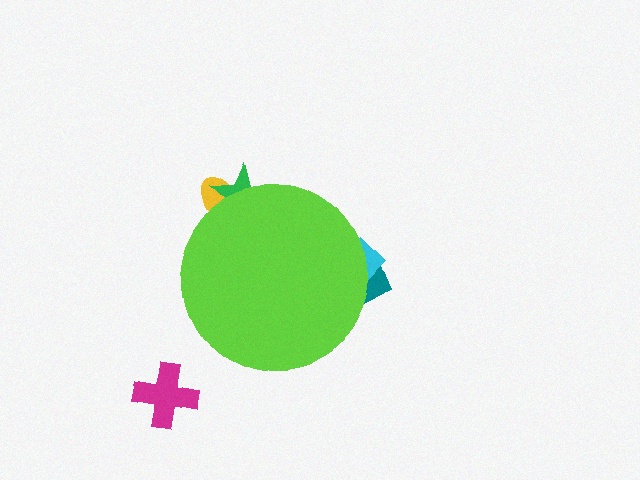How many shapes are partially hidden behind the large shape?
4 shapes are partially hidden.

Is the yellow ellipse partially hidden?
Yes, the yellow ellipse is partially hidden behind the lime circle.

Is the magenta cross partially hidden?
No, the magenta cross is fully visible.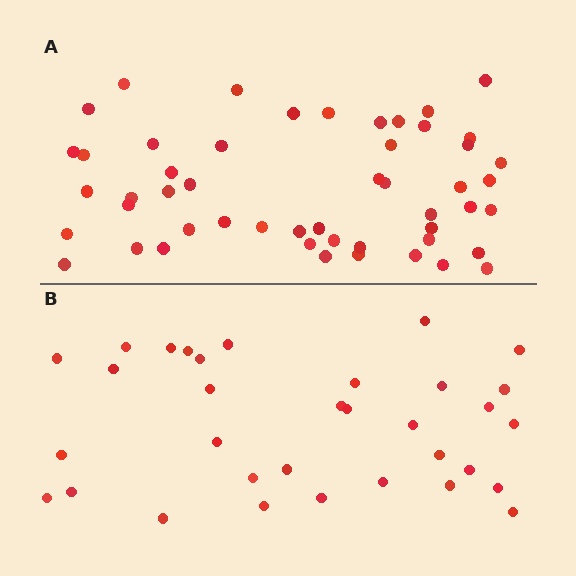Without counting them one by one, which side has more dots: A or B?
Region A (the top region) has more dots.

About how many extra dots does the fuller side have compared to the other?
Region A has approximately 20 more dots than region B.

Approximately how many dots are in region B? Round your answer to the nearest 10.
About 30 dots. (The exact count is 33, which rounds to 30.)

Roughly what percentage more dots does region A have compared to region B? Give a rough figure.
About 55% more.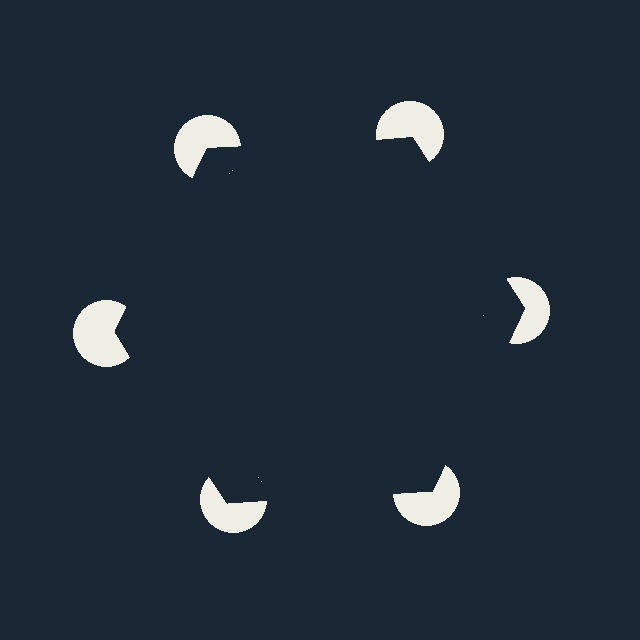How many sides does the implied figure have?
6 sides.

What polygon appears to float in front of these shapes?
An illusory hexagon — its edges are inferred from the aligned wedge cuts in the pac-man discs, not physically drawn.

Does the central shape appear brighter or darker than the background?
It typically appears slightly darker than the background, even though no actual brightness change is drawn.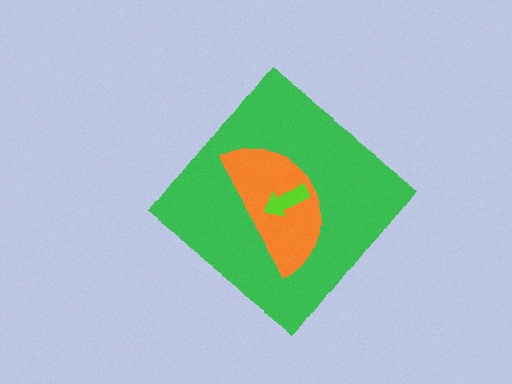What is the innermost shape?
The lime arrow.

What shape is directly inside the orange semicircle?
The lime arrow.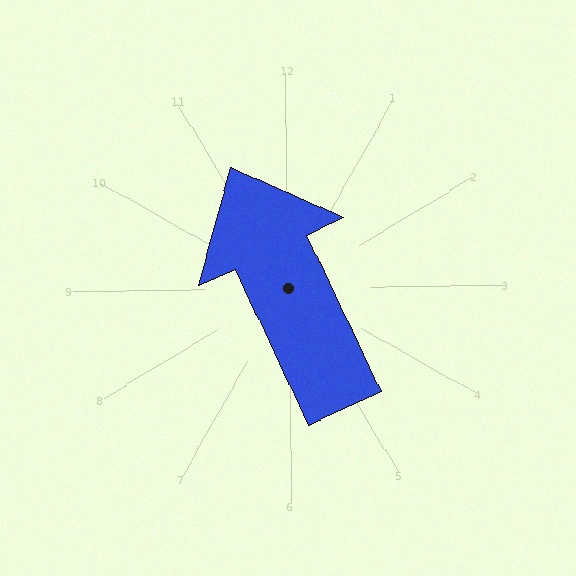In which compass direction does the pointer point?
Northwest.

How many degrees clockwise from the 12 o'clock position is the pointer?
Approximately 336 degrees.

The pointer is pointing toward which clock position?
Roughly 11 o'clock.